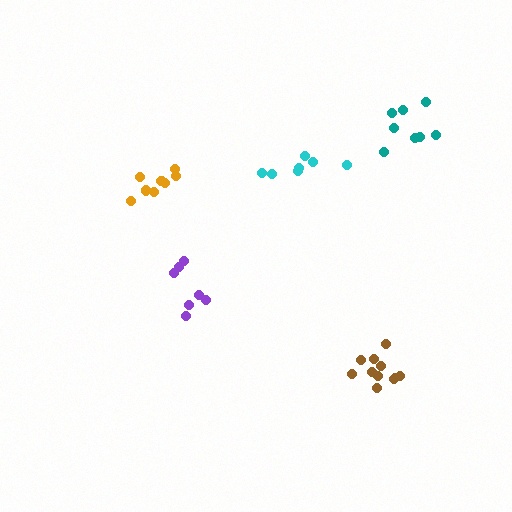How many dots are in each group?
Group 1: 11 dots, Group 2: 7 dots, Group 3: 8 dots, Group 4: 7 dots, Group 5: 8 dots (41 total).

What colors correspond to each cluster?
The clusters are colored: brown, purple, teal, cyan, orange.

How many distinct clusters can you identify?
There are 5 distinct clusters.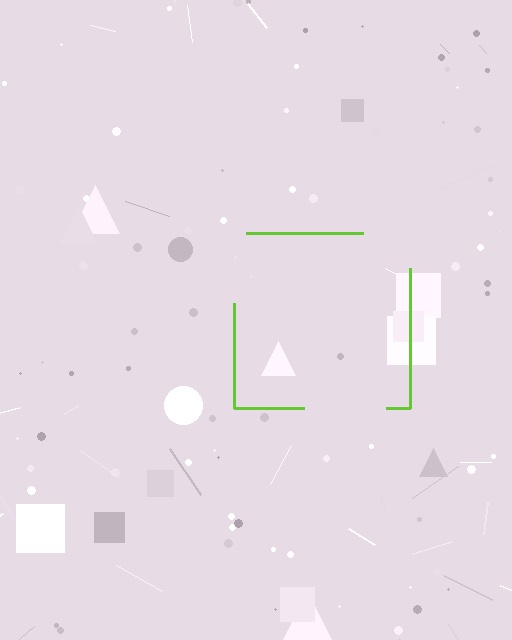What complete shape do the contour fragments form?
The contour fragments form a square.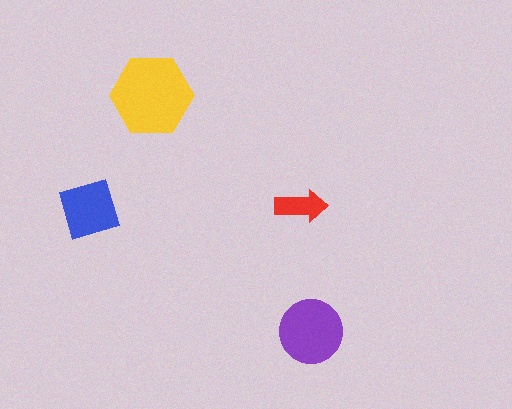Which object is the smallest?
The red arrow.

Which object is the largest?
The yellow hexagon.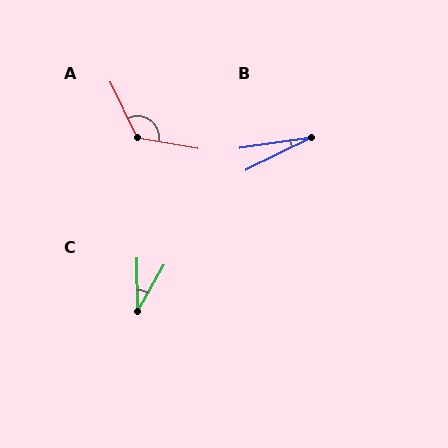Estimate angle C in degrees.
Approximately 31 degrees.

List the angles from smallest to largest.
B (18°), C (31°), A (125°).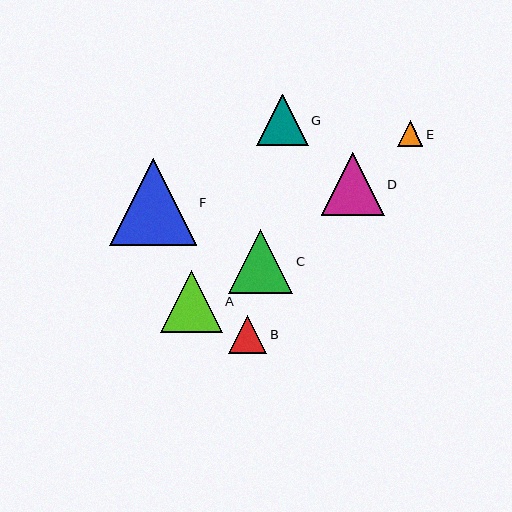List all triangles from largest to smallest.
From largest to smallest: F, C, D, A, G, B, E.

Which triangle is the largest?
Triangle F is the largest with a size of approximately 87 pixels.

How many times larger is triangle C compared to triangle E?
Triangle C is approximately 2.5 times the size of triangle E.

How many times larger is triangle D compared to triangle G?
Triangle D is approximately 1.2 times the size of triangle G.